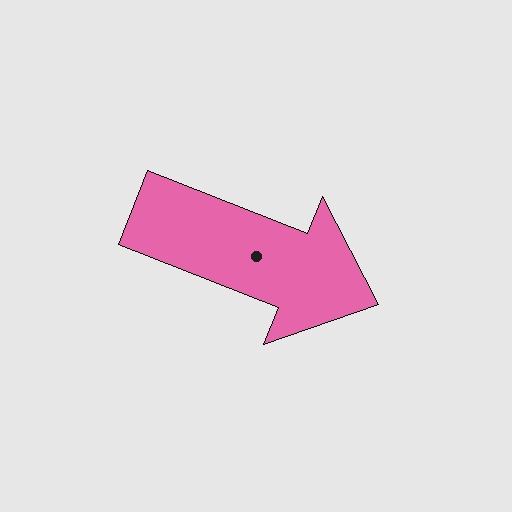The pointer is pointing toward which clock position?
Roughly 4 o'clock.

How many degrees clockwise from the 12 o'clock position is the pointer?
Approximately 112 degrees.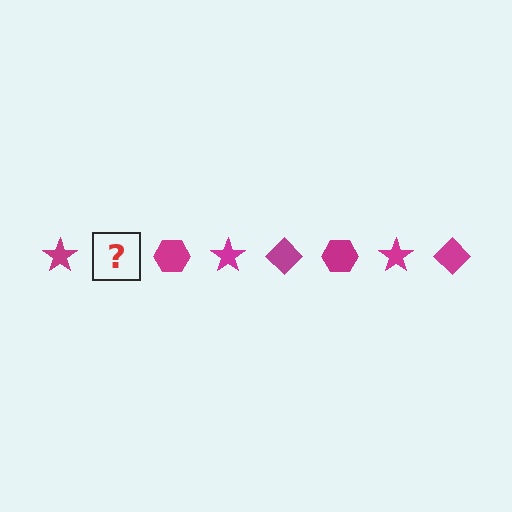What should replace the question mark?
The question mark should be replaced with a magenta diamond.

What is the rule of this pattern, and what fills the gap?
The rule is that the pattern cycles through star, diamond, hexagon shapes in magenta. The gap should be filled with a magenta diamond.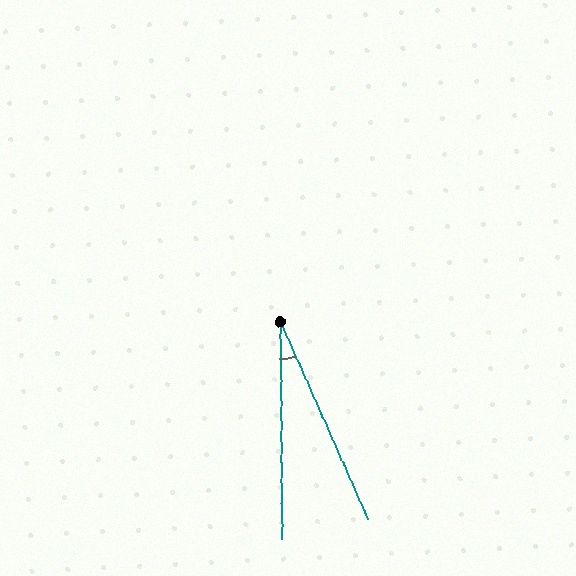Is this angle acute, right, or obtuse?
It is acute.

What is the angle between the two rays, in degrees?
Approximately 23 degrees.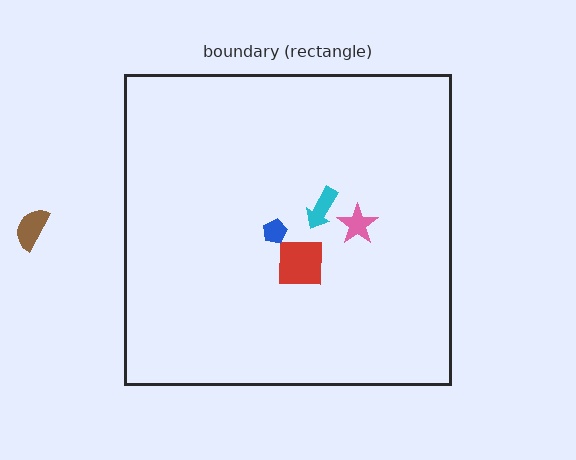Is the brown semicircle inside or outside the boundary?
Outside.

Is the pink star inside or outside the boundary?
Inside.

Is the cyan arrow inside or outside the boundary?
Inside.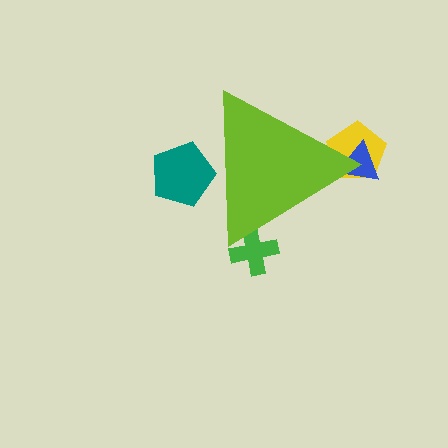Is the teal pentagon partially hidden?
Yes, the teal pentagon is partially hidden behind the lime triangle.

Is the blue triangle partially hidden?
Yes, the blue triangle is partially hidden behind the lime triangle.